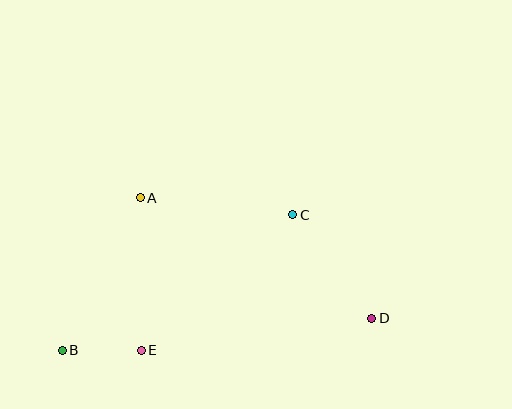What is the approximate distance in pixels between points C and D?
The distance between C and D is approximately 130 pixels.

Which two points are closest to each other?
Points B and E are closest to each other.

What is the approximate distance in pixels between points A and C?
The distance between A and C is approximately 153 pixels.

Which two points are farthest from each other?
Points B and D are farthest from each other.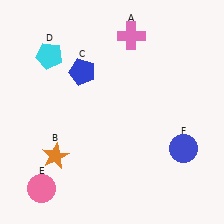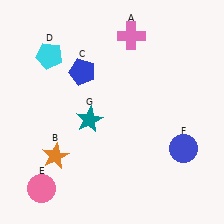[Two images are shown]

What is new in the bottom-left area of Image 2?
A teal star (G) was added in the bottom-left area of Image 2.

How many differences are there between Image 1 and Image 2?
There is 1 difference between the two images.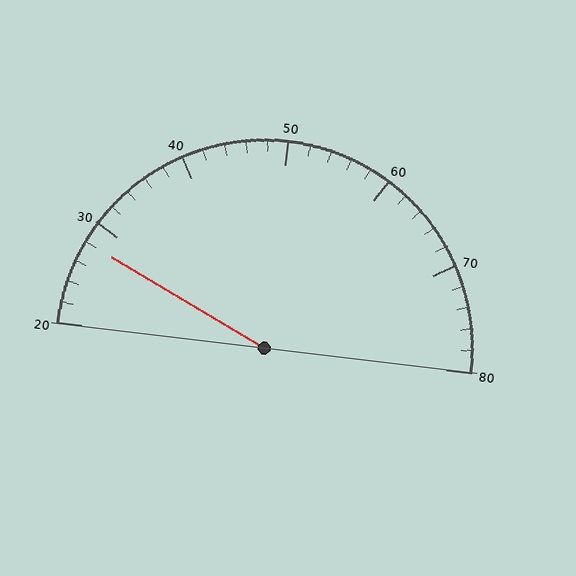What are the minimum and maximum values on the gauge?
The gauge ranges from 20 to 80.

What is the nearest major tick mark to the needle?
The nearest major tick mark is 30.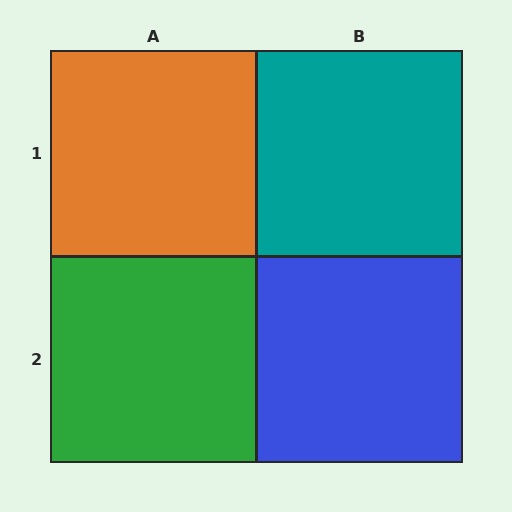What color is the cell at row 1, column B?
Teal.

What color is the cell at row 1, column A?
Orange.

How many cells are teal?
1 cell is teal.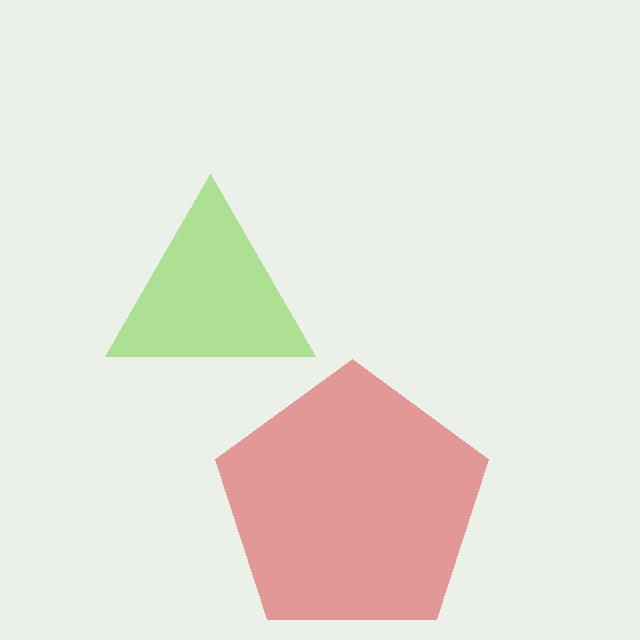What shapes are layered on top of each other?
The layered shapes are: a lime triangle, a red pentagon.